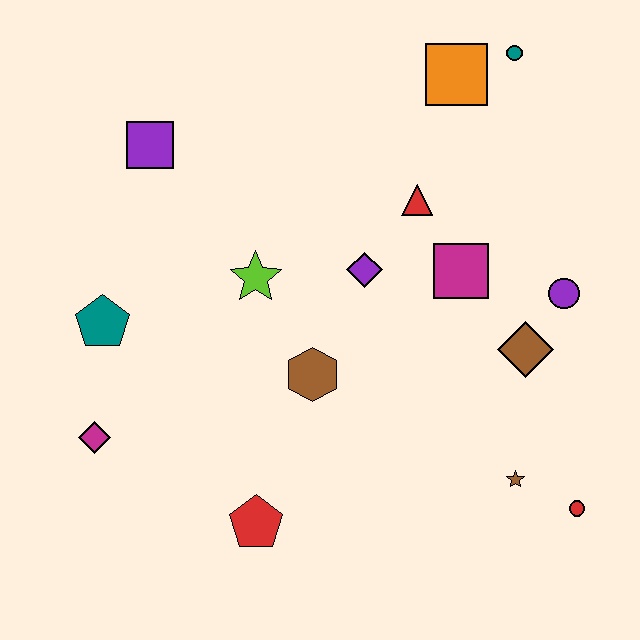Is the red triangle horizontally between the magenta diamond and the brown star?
Yes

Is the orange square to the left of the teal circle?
Yes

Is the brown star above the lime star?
No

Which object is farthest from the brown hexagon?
The teal circle is farthest from the brown hexagon.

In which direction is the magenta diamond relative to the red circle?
The magenta diamond is to the left of the red circle.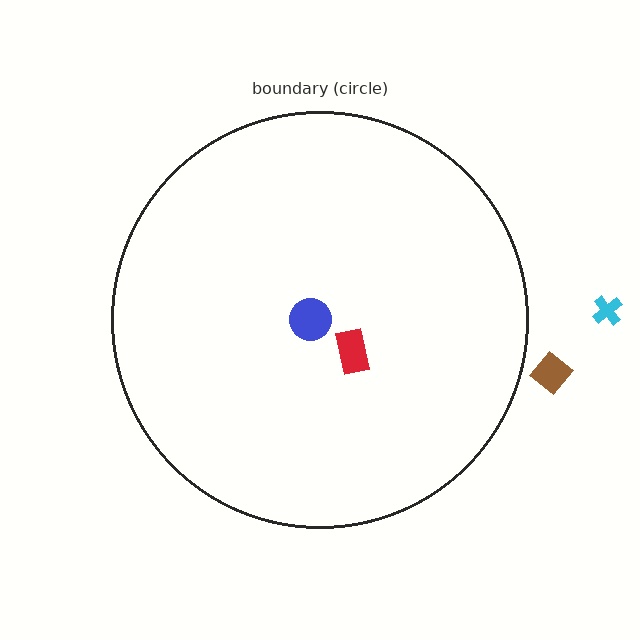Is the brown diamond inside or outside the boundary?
Outside.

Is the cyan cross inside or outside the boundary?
Outside.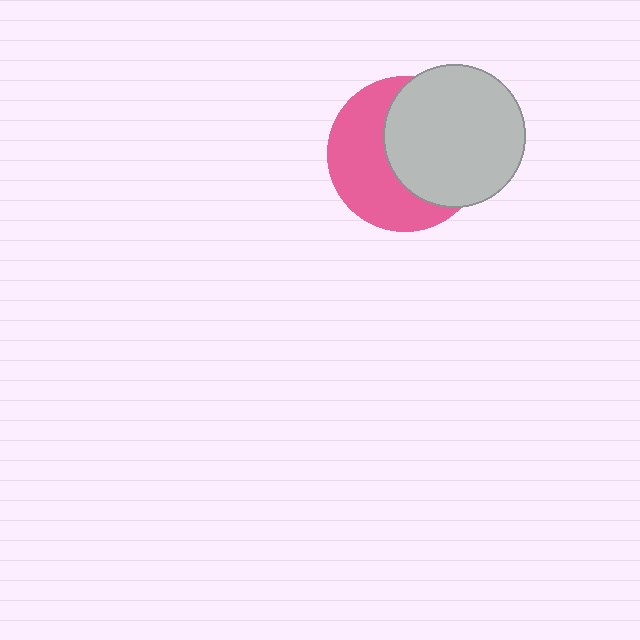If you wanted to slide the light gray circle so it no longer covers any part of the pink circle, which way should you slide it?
Slide it right — that is the most direct way to separate the two shapes.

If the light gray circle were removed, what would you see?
You would see the complete pink circle.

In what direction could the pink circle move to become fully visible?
The pink circle could move left. That would shift it out from behind the light gray circle entirely.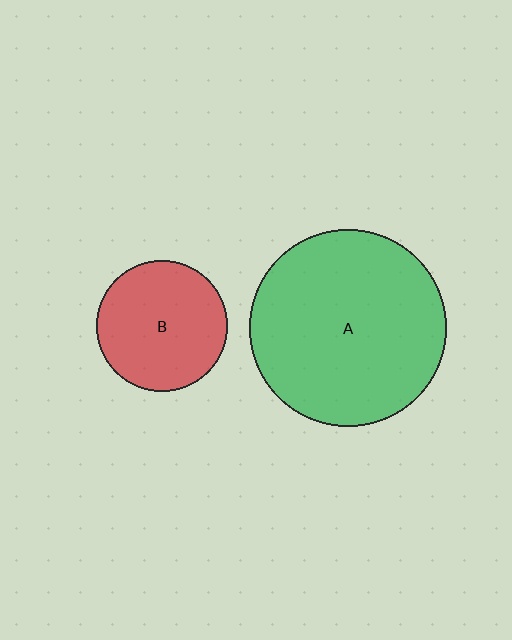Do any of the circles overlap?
No, none of the circles overlap.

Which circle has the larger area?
Circle A (green).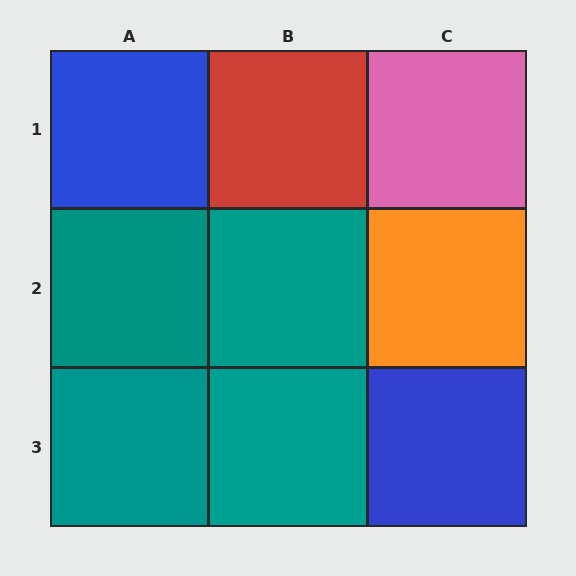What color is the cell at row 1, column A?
Blue.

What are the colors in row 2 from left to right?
Teal, teal, orange.